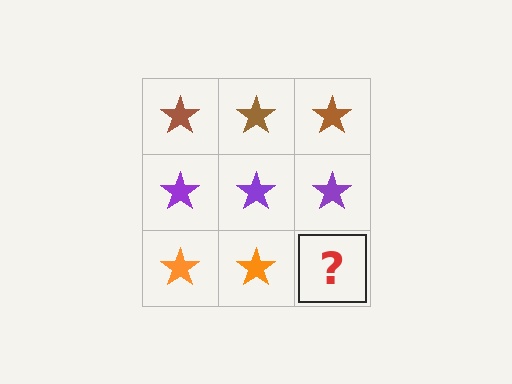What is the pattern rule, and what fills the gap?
The rule is that each row has a consistent color. The gap should be filled with an orange star.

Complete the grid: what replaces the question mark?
The question mark should be replaced with an orange star.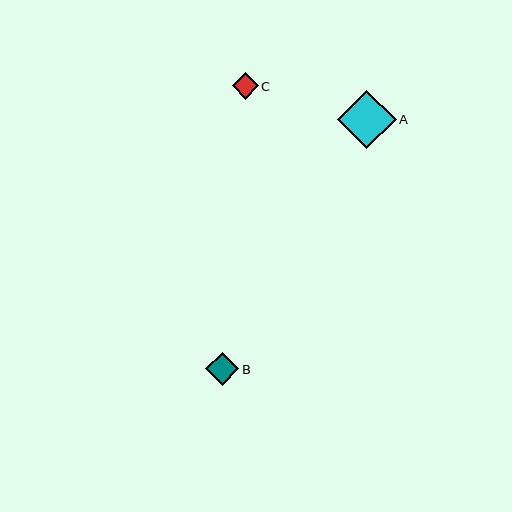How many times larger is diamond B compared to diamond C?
Diamond B is approximately 1.3 times the size of diamond C.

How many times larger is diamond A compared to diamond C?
Diamond A is approximately 2.2 times the size of diamond C.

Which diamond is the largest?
Diamond A is the largest with a size of approximately 58 pixels.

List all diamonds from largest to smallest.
From largest to smallest: A, B, C.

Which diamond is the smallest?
Diamond C is the smallest with a size of approximately 26 pixels.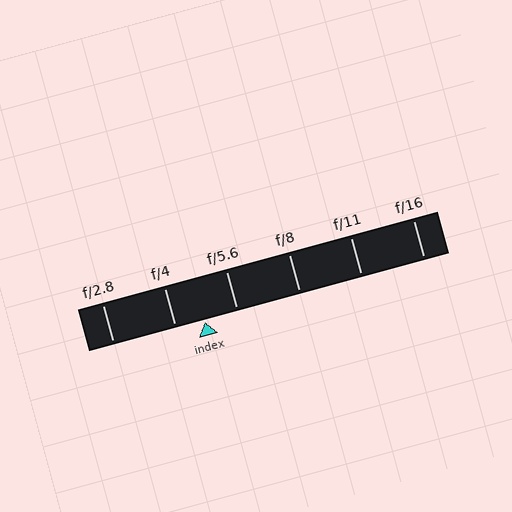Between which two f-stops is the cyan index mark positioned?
The index mark is between f/4 and f/5.6.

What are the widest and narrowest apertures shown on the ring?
The widest aperture shown is f/2.8 and the narrowest is f/16.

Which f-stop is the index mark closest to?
The index mark is closest to f/4.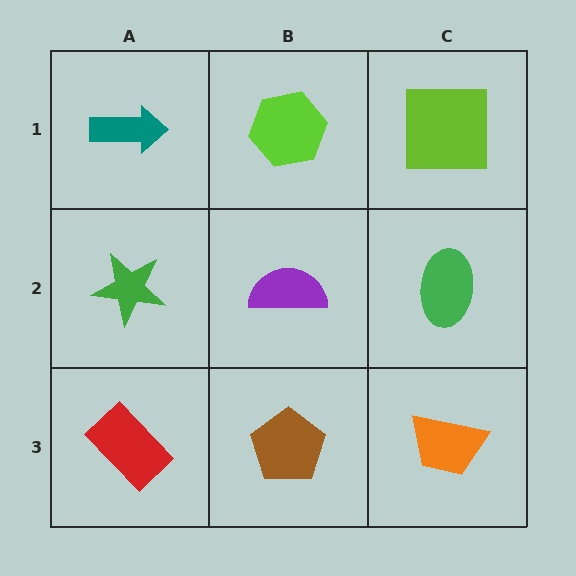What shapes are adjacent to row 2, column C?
A lime square (row 1, column C), an orange trapezoid (row 3, column C), a purple semicircle (row 2, column B).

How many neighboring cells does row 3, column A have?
2.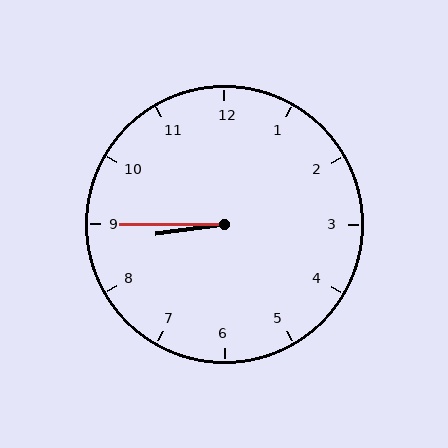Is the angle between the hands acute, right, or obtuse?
It is acute.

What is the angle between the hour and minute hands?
Approximately 8 degrees.